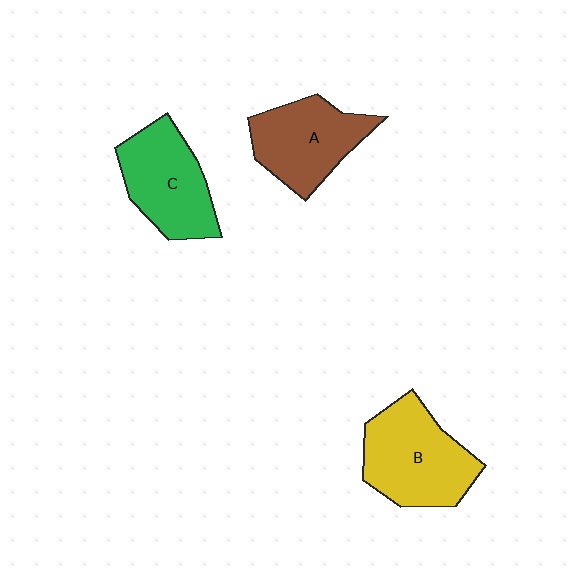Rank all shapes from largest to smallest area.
From largest to smallest: B (yellow), C (green), A (brown).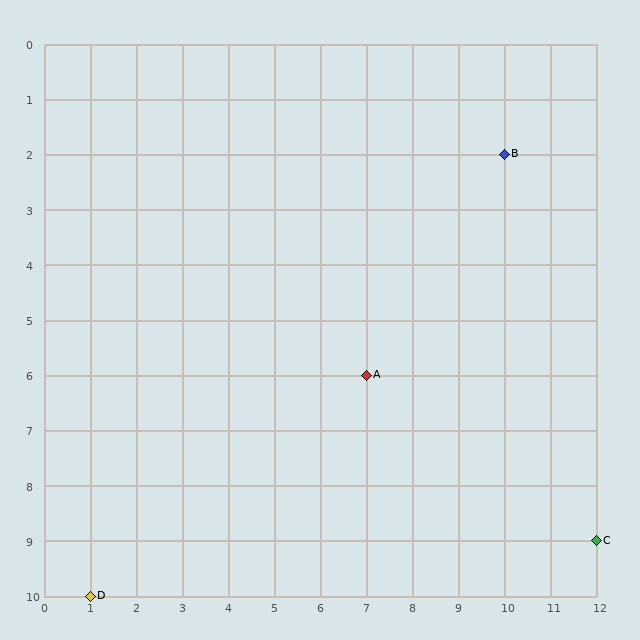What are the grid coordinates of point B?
Point B is at grid coordinates (10, 2).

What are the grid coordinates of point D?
Point D is at grid coordinates (1, 10).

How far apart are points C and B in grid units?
Points C and B are 2 columns and 7 rows apart (about 7.3 grid units diagonally).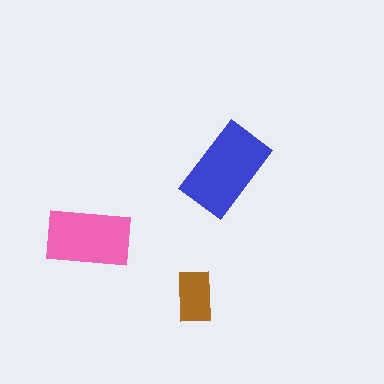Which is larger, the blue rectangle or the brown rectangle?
The blue one.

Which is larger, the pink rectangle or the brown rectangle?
The pink one.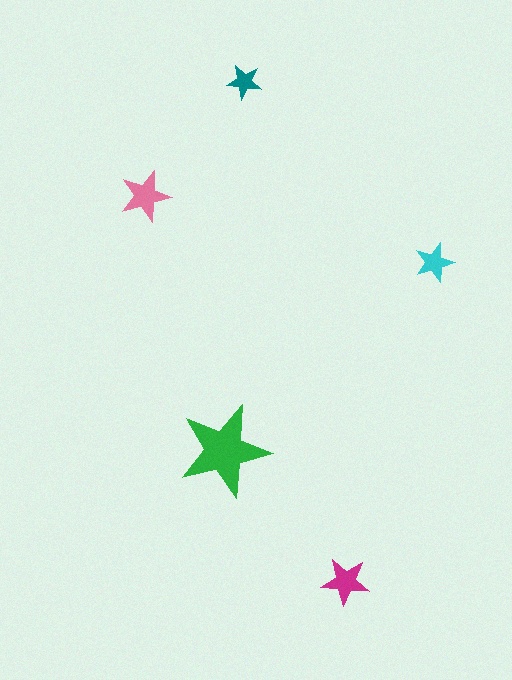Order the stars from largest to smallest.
the green one, the pink one, the magenta one, the cyan one, the teal one.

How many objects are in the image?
There are 5 objects in the image.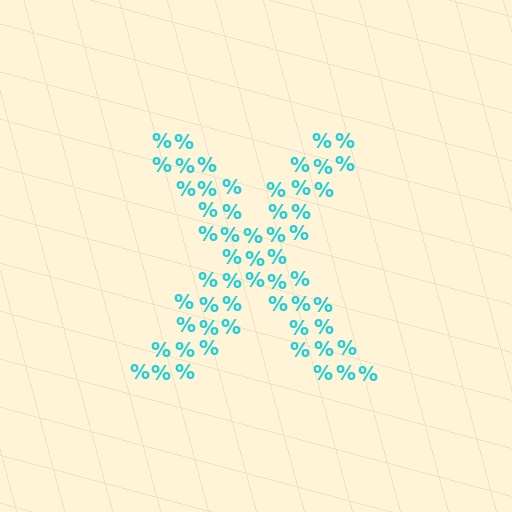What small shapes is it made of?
It is made of small percent signs.